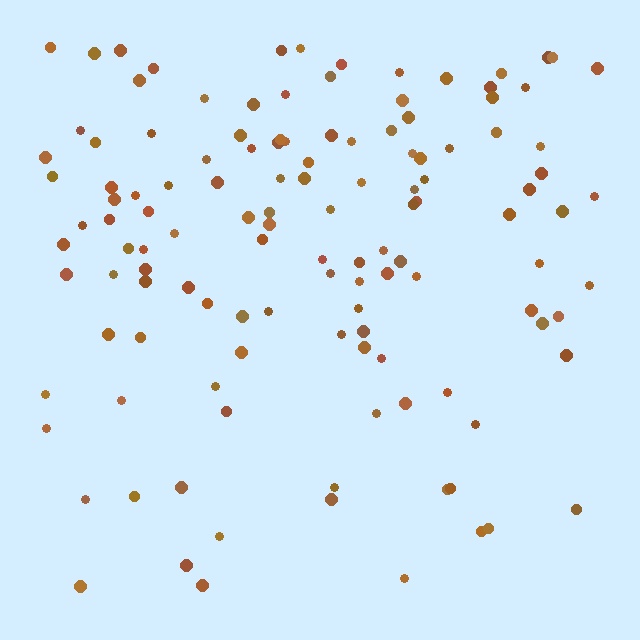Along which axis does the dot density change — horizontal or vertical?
Vertical.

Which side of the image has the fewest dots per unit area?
The bottom.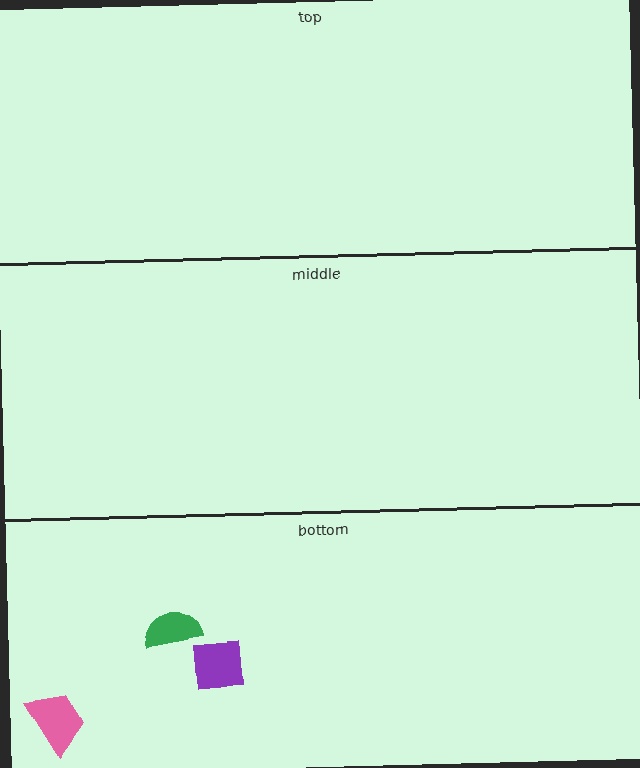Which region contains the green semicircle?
The bottom region.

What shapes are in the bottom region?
The purple square, the pink trapezoid, the green semicircle.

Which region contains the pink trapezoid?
The bottom region.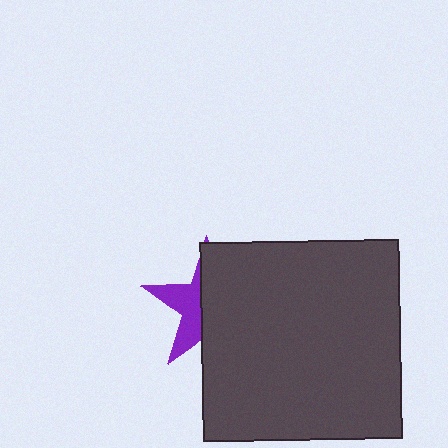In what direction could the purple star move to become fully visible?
The purple star could move left. That would shift it out from behind the dark gray square entirely.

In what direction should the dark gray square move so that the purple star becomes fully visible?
The dark gray square should move right. That is the shortest direction to clear the overlap and leave the purple star fully visible.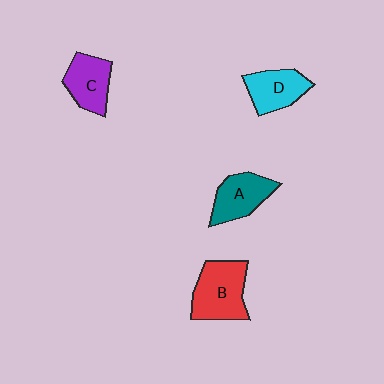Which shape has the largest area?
Shape B (red).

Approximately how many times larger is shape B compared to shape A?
Approximately 1.3 times.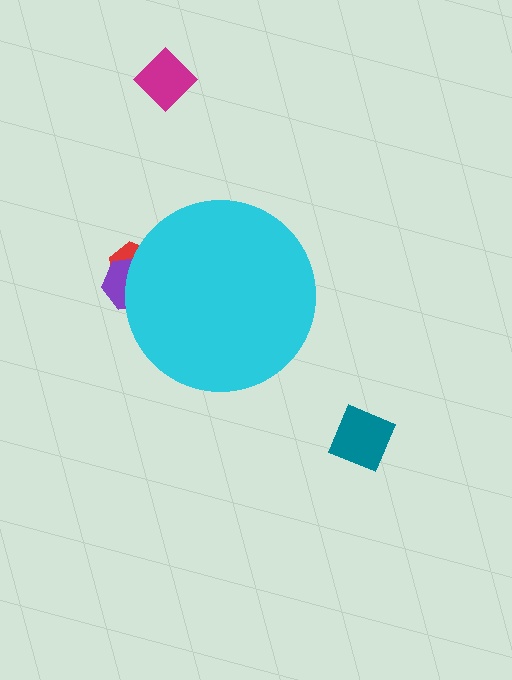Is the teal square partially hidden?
No, the teal square is fully visible.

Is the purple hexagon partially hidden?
Yes, the purple hexagon is partially hidden behind the cyan circle.